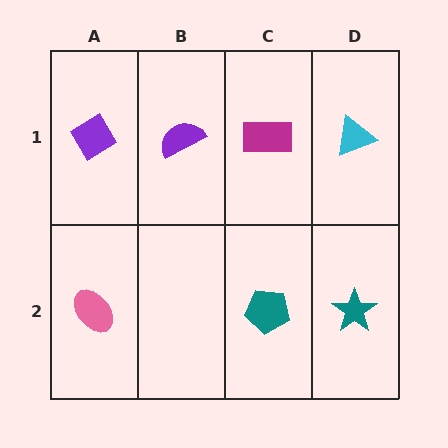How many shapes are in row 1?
4 shapes.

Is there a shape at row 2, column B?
No, that cell is empty.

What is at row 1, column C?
A magenta rectangle.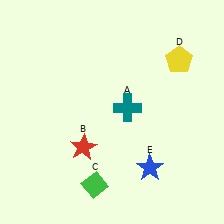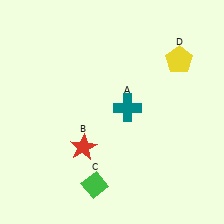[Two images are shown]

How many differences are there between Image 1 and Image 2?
There is 1 difference between the two images.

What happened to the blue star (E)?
The blue star (E) was removed in Image 2. It was in the bottom-right area of Image 1.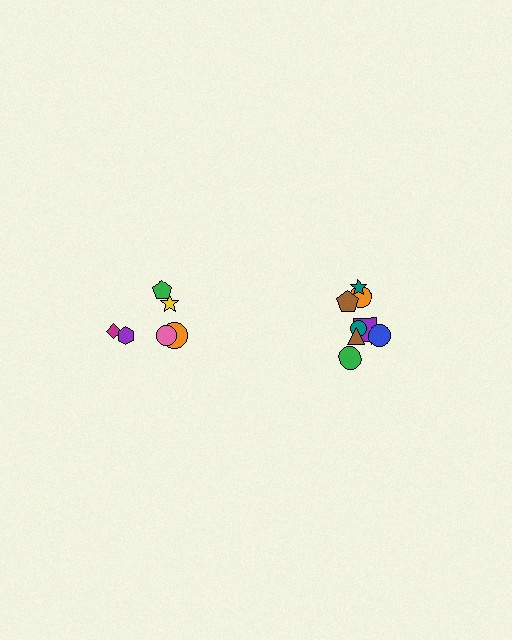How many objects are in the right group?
There are 8 objects.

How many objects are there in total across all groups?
There are 14 objects.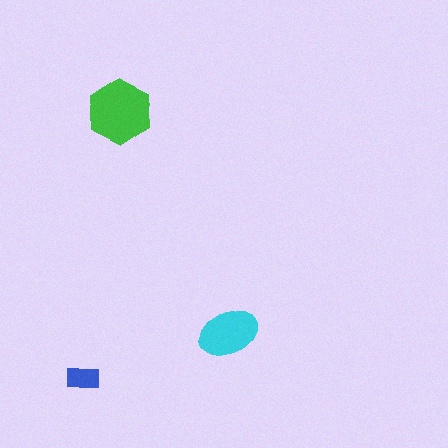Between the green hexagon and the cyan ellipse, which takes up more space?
The green hexagon.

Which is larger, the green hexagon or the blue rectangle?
The green hexagon.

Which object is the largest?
The green hexagon.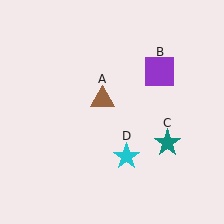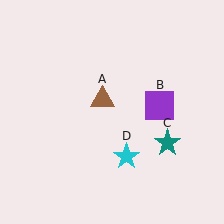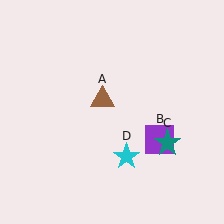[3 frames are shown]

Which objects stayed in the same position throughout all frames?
Brown triangle (object A) and teal star (object C) and cyan star (object D) remained stationary.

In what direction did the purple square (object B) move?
The purple square (object B) moved down.